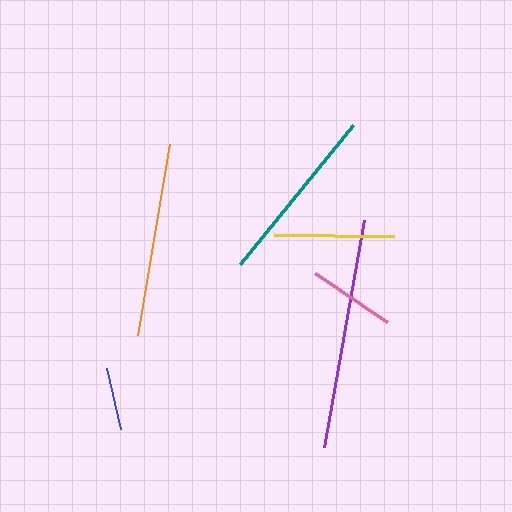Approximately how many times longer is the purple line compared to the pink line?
The purple line is approximately 2.7 times the length of the pink line.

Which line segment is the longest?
The purple line is the longest at approximately 230 pixels.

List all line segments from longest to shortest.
From longest to shortest: purple, orange, teal, yellow, pink, blue.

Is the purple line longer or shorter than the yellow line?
The purple line is longer than the yellow line.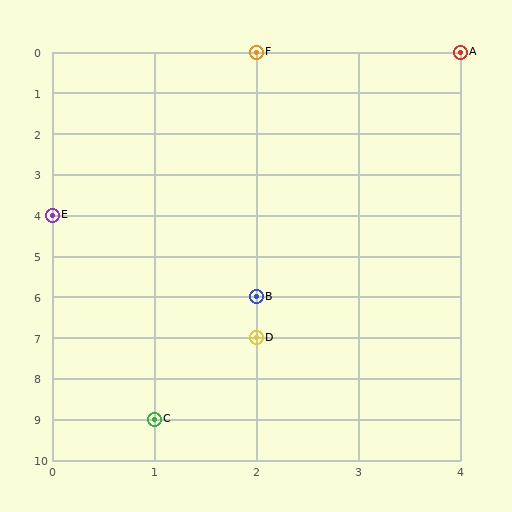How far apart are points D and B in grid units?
Points D and B are 1 row apart.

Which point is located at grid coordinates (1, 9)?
Point C is at (1, 9).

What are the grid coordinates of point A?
Point A is at grid coordinates (4, 0).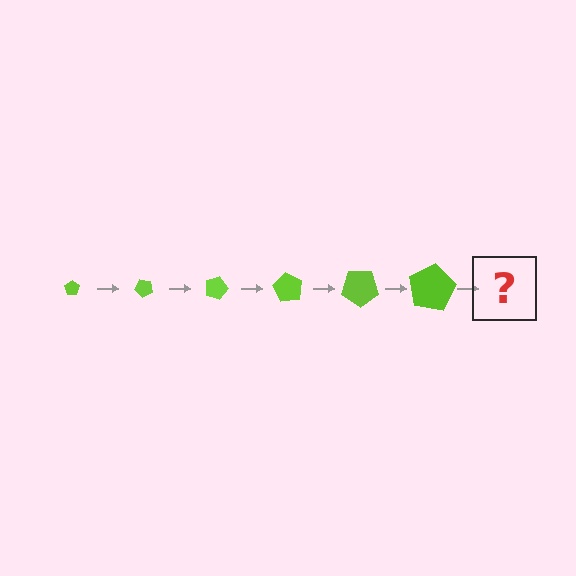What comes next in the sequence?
The next element should be a pentagon, larger than the previous one and rotated 270 degrees from the start.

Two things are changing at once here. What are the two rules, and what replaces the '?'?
The two rules are that the pentagon grows larger each step and it rotates 45 degrees each step. The '?' should be a pentagon, larger than the previous one and rotated 270 degrees from the start.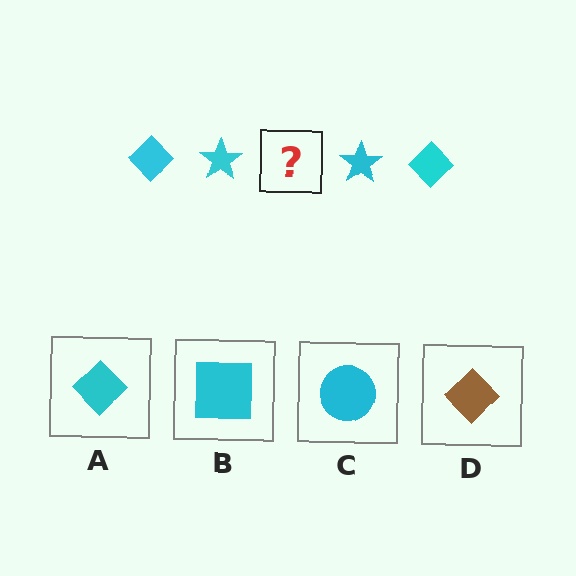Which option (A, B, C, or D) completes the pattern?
A.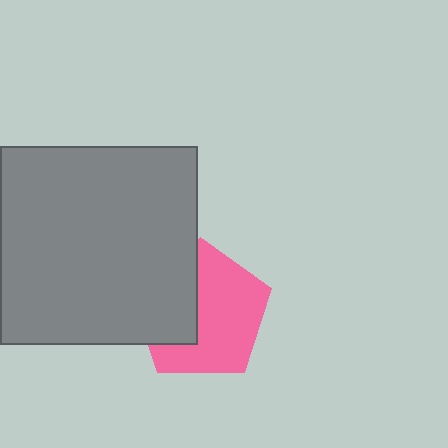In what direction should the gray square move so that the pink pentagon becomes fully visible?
The gray square should move left. That is the shortest direction to clear the overlap and leave the pink pentagon fully visible.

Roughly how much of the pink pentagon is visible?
About half of it is visible (roughly 62%).